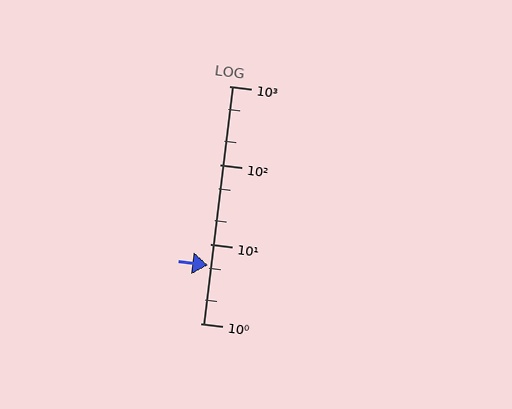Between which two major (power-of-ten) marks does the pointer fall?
The pointer is between 1 and 10.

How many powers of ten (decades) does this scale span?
The scale spans 3 decades, from 1 to 1000.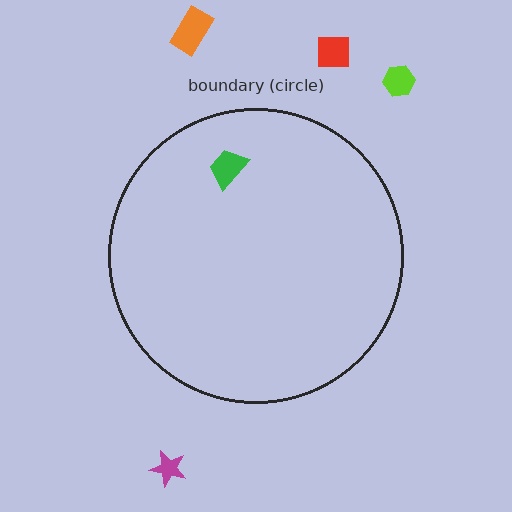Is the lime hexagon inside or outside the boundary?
Outside.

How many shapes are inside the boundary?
1 inside, 4 outside.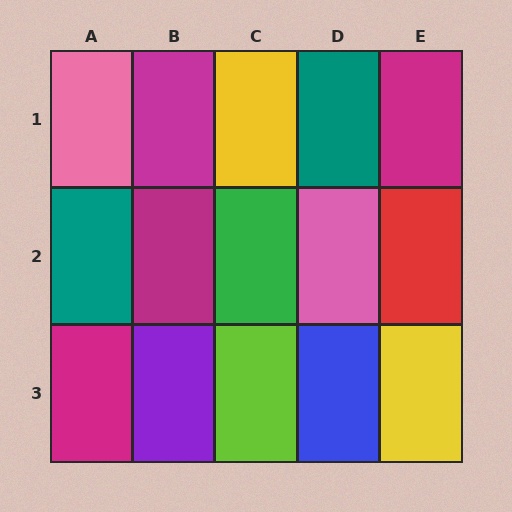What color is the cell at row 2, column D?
Pink.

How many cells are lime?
1 cell is lime.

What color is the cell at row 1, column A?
Pink.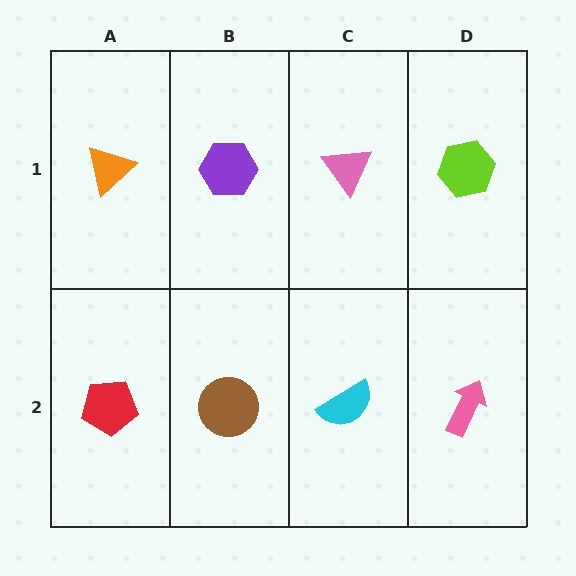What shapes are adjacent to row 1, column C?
A cyan semicircle (row 2, column C), a purple hexagon (row 1, column B), a lime hexagon (row 1, column D).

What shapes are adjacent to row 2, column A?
An orange triangle (row 1, column A), a brown circle (row 2, column B).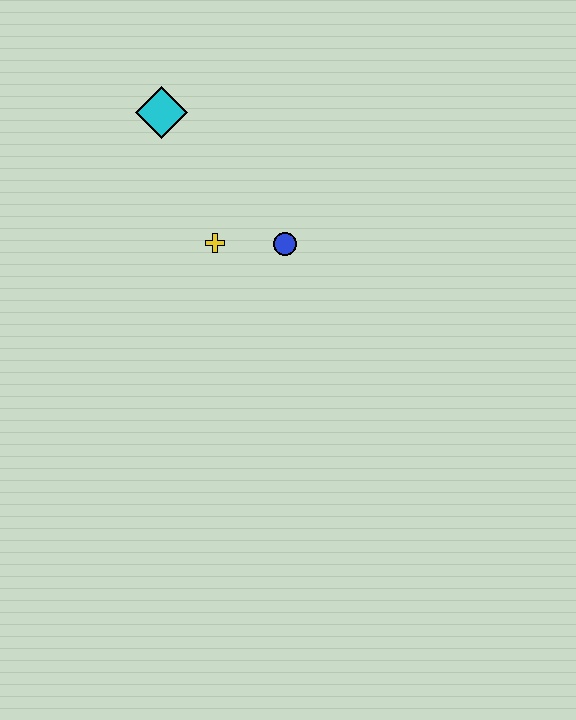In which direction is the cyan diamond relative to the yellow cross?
The cyan diamond is above the yellow cross.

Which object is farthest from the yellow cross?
The cyan diamond is farthest from the yellow cross.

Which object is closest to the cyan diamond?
The yellow cross is closest to the cyan diamond.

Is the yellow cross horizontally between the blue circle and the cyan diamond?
Yes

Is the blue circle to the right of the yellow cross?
Yes